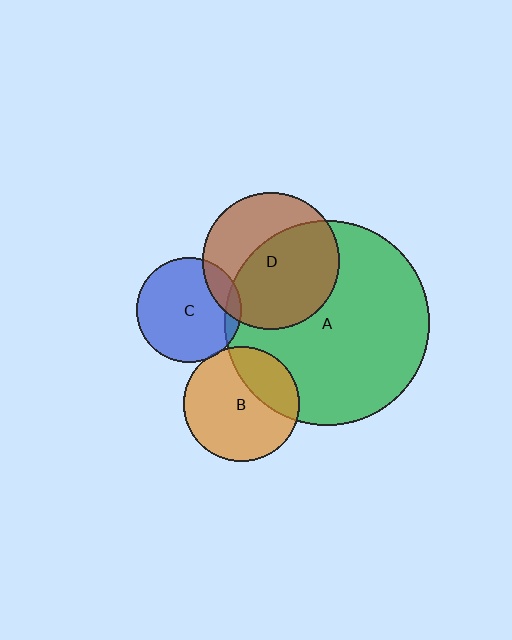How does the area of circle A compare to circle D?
Approximately 2.2 times.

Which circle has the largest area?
Circle A (green).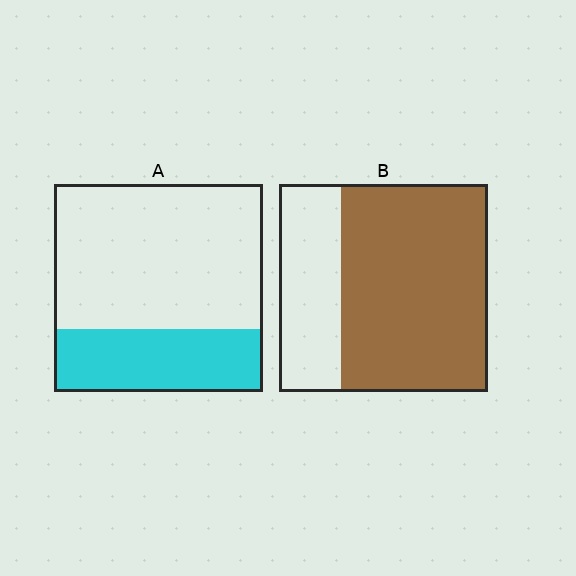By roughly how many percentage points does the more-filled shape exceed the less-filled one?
By roughly 40 percentage points (B over A).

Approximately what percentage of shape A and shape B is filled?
A is approximately 30% and B is approximately 70%.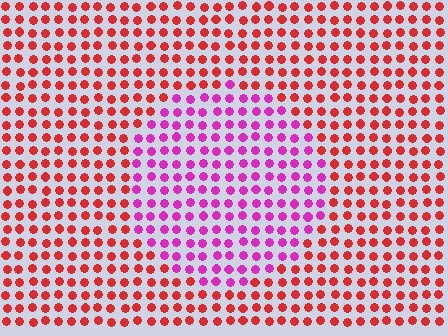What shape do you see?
I see a circle.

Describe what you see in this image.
The image is filled with small red elements in a uniform arrangement. A circle-shaped region is visible where the elements are tinted to a slightly different hue, forming a subtle color boundary.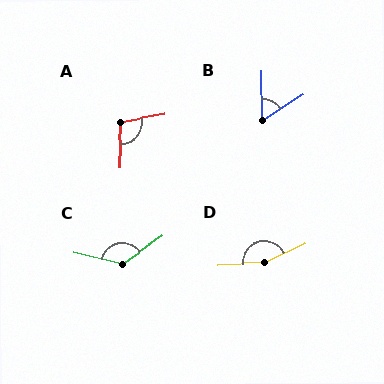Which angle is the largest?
D, at approximately 158 degrees.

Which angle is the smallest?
B, at approximately 58 degrees.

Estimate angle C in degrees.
Approximately 132 degrees.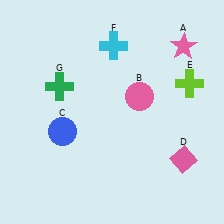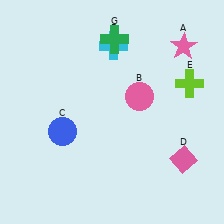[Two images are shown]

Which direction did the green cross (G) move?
The green cross (G) moved right.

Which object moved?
The green cross (G) moved right.